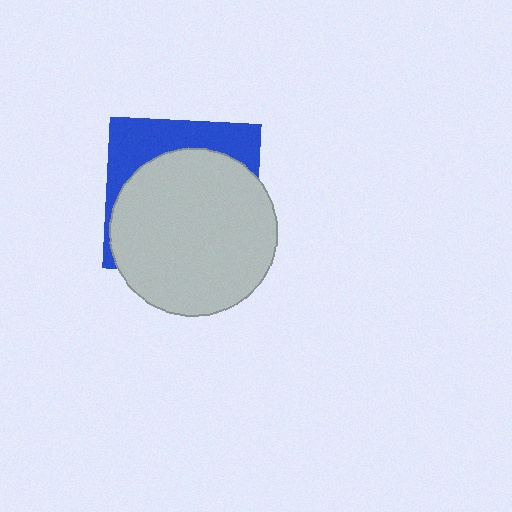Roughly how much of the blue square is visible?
A small part of it is visible (roughly 30%).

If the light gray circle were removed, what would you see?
You would see the complete blue square.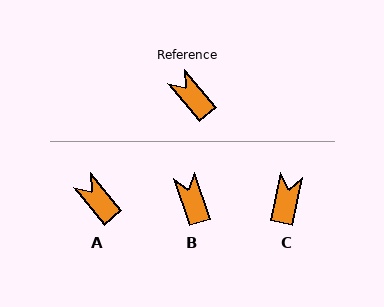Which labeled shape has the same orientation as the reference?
A.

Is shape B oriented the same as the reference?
No, it is off by about 22 degrees.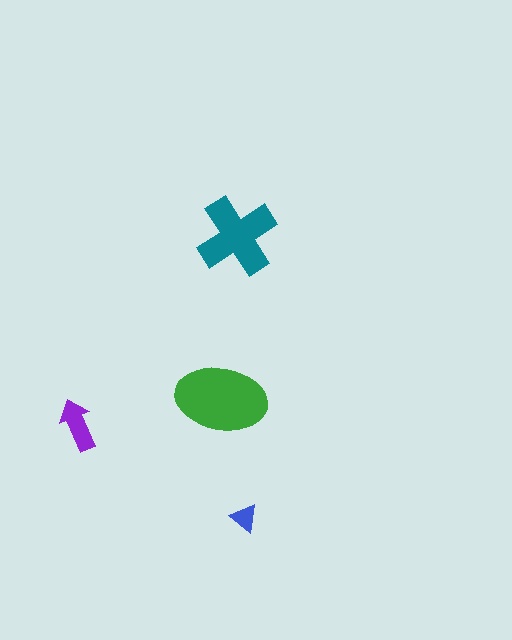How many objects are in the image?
There are 4 objects in the image.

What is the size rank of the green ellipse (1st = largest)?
1st.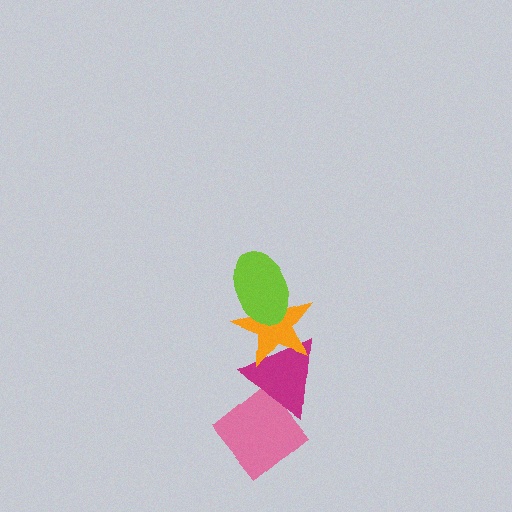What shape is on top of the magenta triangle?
The orange star is on top of the magenta triangle.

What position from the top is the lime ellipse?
The lime ellipse is 1st from the top.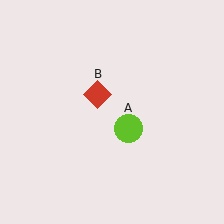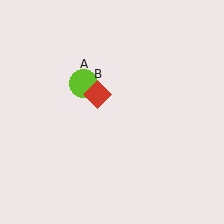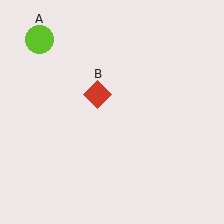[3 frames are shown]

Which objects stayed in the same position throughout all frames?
Red diamond (object B) remained stationary.